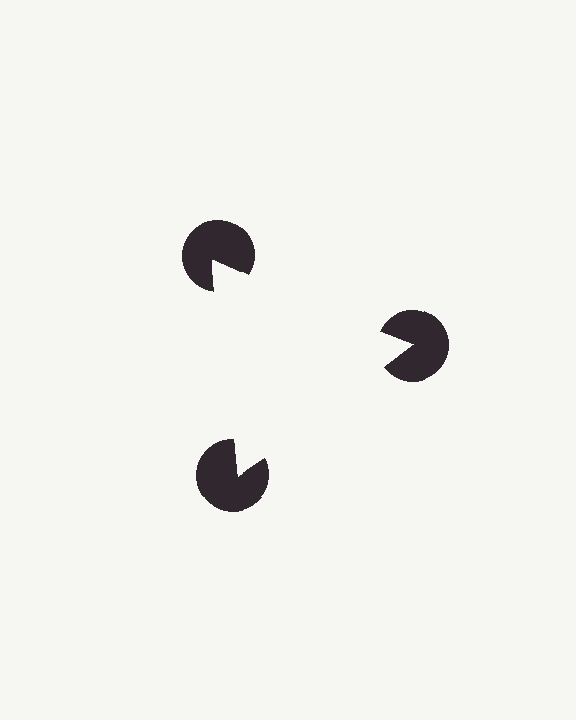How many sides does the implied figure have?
3 sides.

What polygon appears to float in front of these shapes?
An illusory triangle — its edges are inferred from the aligned wedge cuts in the pac-man discs, not physically drawn.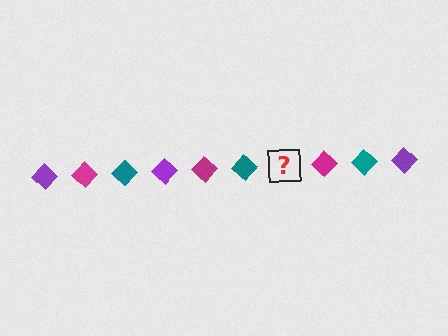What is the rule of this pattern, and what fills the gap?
The rule is that the pattern cycles through purple, magenta, teal diamonds. The gap should be filled with a purple diamond.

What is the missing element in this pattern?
The missing element is a purple diamond.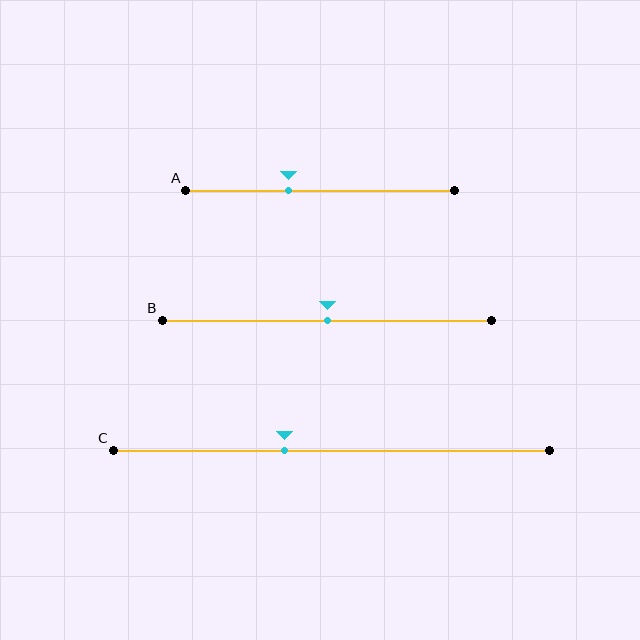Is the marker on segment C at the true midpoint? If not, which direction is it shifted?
No, the marker on segment C is shifted to the left by about 11% of the segment length.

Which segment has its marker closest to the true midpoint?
Segment B has its marker closest to the true midpoint.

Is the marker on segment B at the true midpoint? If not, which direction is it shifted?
Yes, the marker on segment B is at the true midpoint.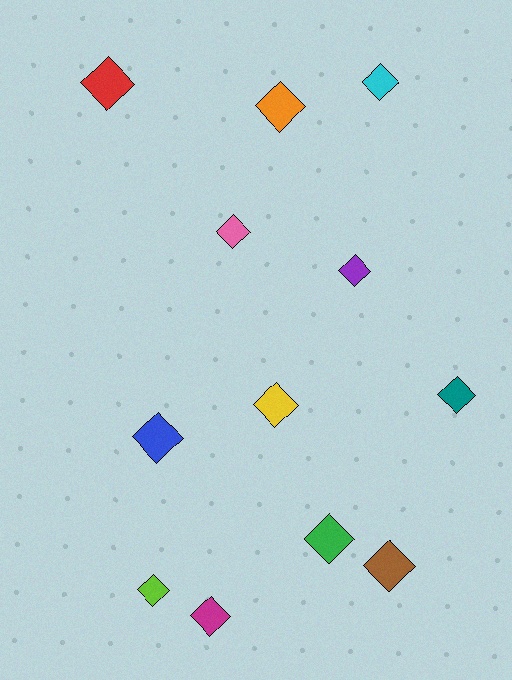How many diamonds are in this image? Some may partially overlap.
There are 12 diamonds.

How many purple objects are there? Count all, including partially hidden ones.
There is 1 purple object.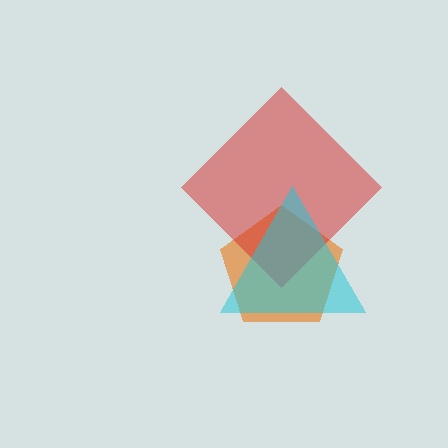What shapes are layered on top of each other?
The layered shapes are: an orange pentagon, a red diamond, a cyan triangle.